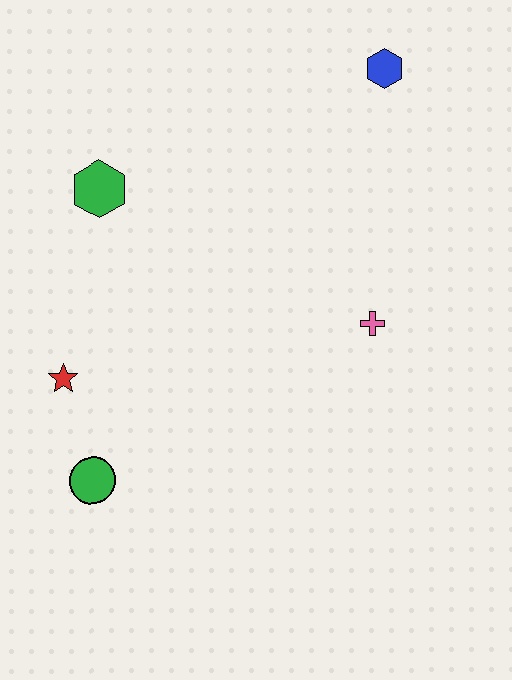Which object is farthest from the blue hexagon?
The green circle is farthest from the blue hexagon.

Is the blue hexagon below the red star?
No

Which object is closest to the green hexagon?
The red star is closest to the green hexagon.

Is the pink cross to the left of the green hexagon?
No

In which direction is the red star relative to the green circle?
The red star is above the green circle.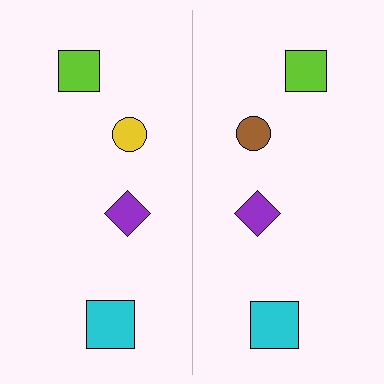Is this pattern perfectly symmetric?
No, the pattern is not perfectly symmetric. The brown circle on the right side breaks the symmetry — its mirror counterpart is yellow.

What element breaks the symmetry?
The brown circle on the right side breaks the symmetry — its mirror counterpart is yellow.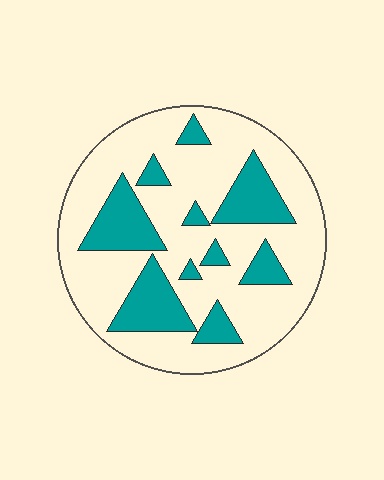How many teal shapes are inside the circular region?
10.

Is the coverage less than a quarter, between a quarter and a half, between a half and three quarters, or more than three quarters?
Between a quarter and a half.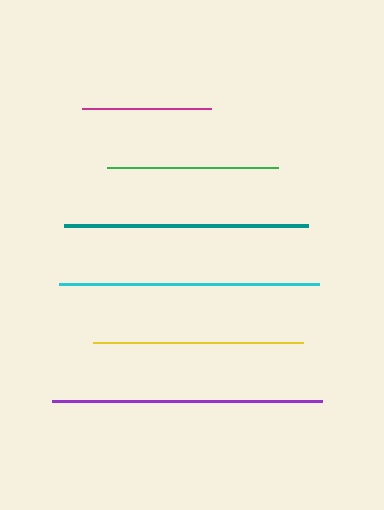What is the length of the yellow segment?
The yellow segment is approximately 211 pixels long.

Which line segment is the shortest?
The magenta line is the shortest at approximately 129 pixels.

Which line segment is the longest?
The purple line is the longest at approximately 271 pixels.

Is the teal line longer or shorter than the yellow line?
The teal line is longer than the yellow line.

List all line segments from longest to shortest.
From longest to shortest: purple, cyan, teal, yellow, green, magenta.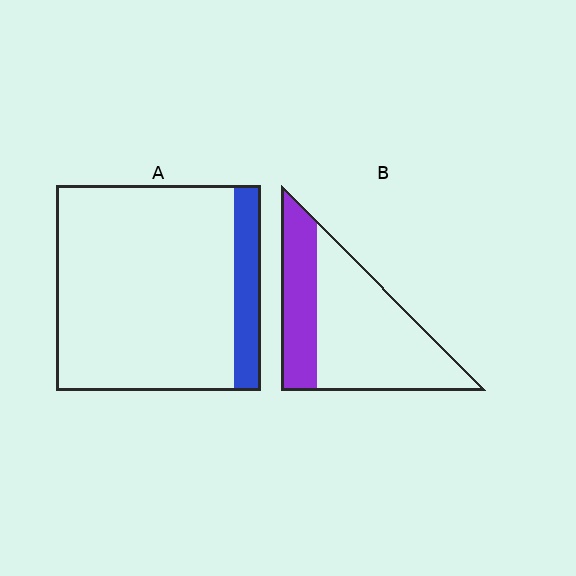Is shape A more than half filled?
No.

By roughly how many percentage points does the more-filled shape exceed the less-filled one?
By roughly 20 percentage points (B over A).